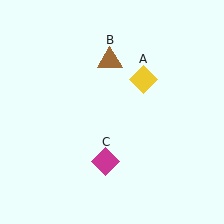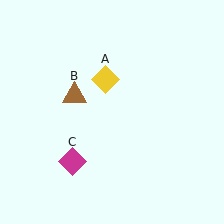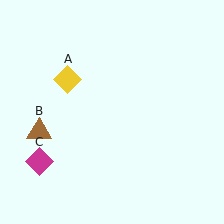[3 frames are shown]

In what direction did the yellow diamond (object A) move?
The yellow diamond (object A) moved left.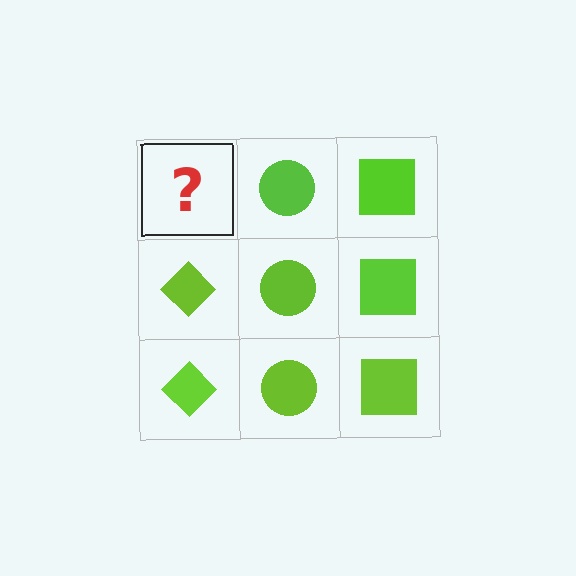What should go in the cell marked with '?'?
The missing cell should contain a lime diamond.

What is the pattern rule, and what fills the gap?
The rule is that each column has a consistent shape. The gap should be filled with a lime diamond.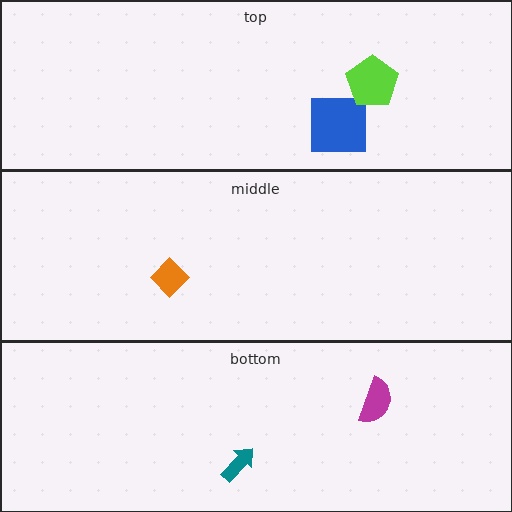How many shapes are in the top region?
2.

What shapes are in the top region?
The blue square, the lime pentagon.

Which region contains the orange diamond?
The middle region.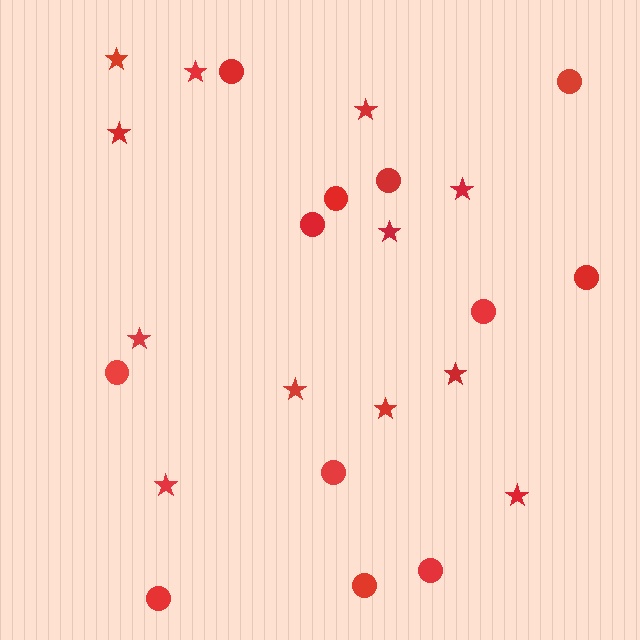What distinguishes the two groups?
There are 2 groups: one group of circles (12) and one group of stars (12).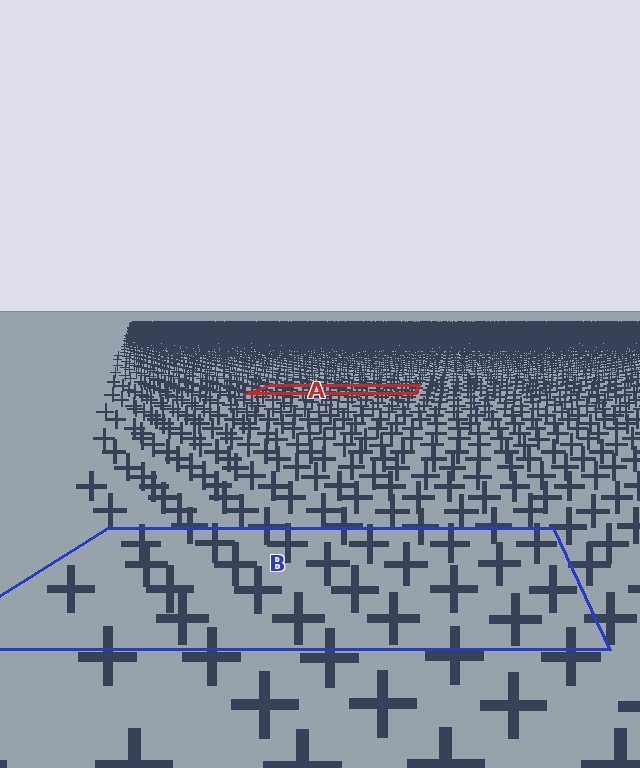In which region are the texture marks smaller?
The texture marks are smaller in region A, because it is farther away.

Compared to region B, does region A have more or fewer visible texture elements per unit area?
Region A has more texture elements per unit area — they are packed more densely because it is farther away.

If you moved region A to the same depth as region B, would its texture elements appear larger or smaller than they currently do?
They would appear larger. At a closer depth, the same texture elements are projected at a bigger on-screen size.